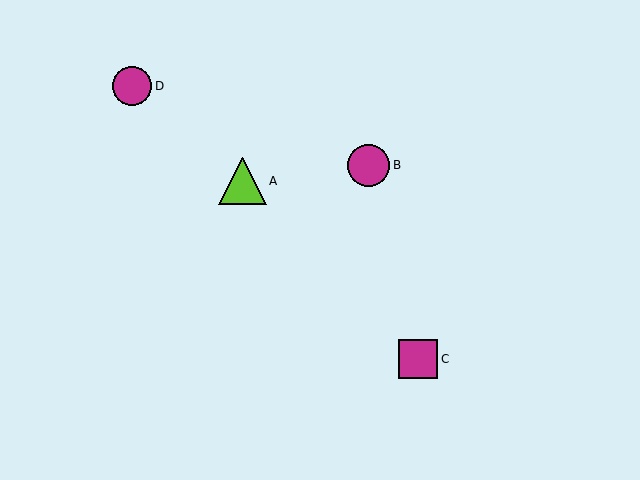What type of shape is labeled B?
Shape B is a magenta circle.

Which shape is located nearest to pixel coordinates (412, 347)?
The magenta square (labeled C) at (418, 359) is nearest to that location.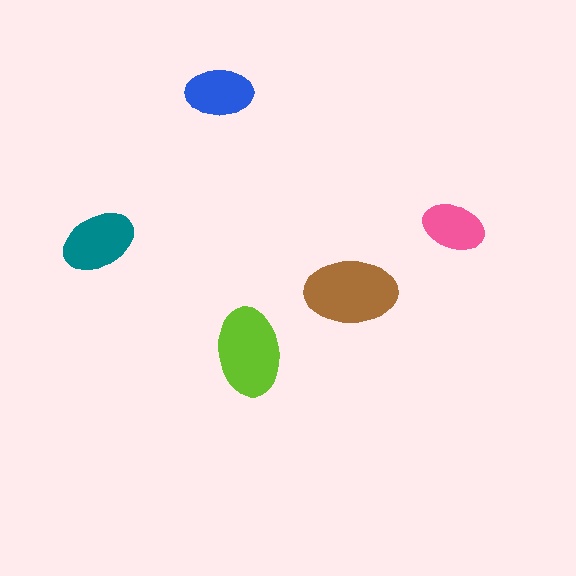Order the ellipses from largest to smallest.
the brown one, the lime one, the teal one, the blue one, the pink one.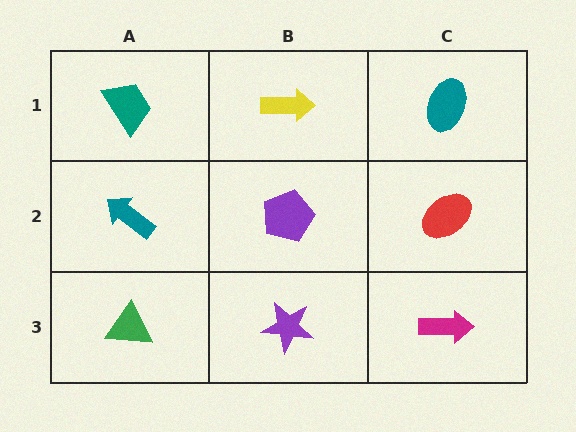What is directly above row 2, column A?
A teal trapezoid.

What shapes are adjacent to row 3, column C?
A red ellipse (row 2, column C), a purple star (row 3, column B).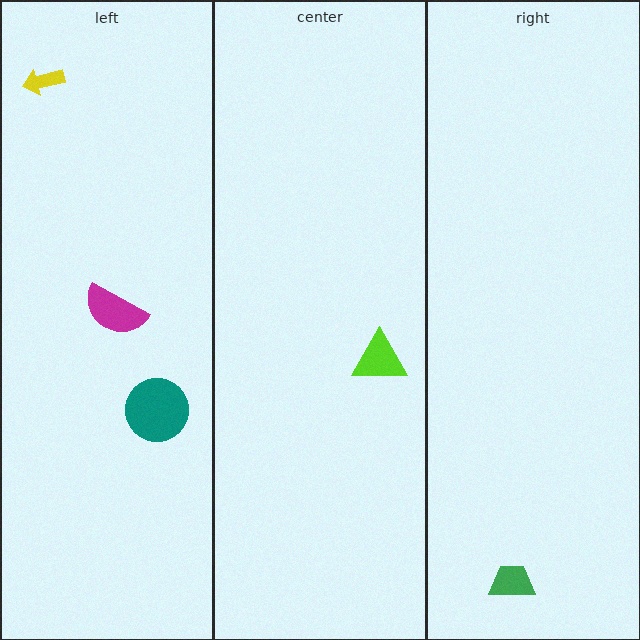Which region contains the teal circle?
The left region.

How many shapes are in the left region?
3.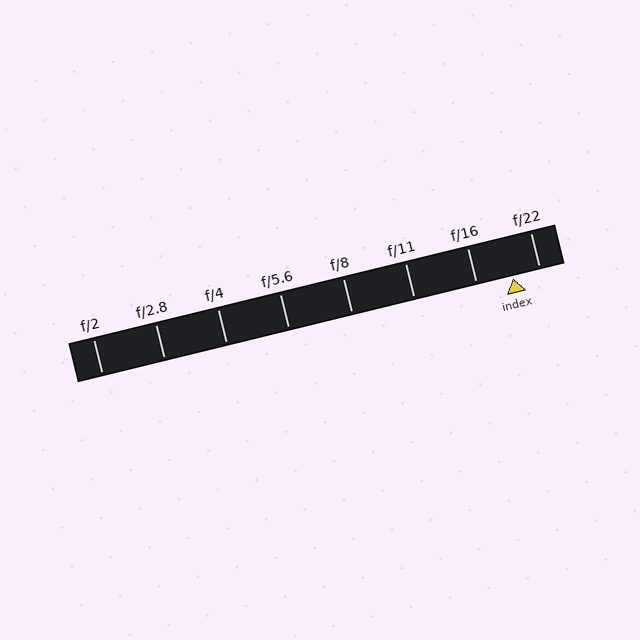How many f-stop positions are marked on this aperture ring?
There are 8 f-stop positions marked.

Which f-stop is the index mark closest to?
The index mark is closest to f/22.